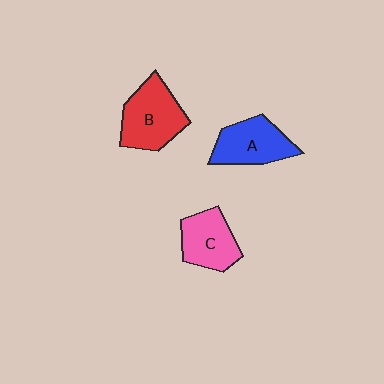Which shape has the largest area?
Shape B (red).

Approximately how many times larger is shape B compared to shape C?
Approximately 1.2 times.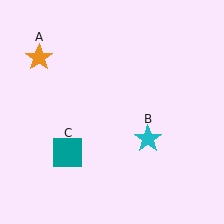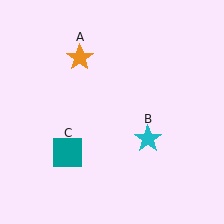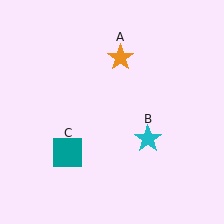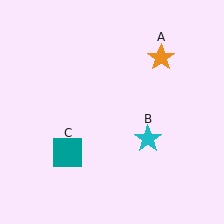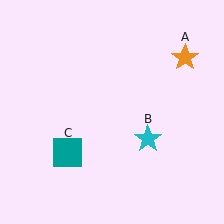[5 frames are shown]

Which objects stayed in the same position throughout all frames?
Cyan star (object B) and teal square (object C) remained stationary.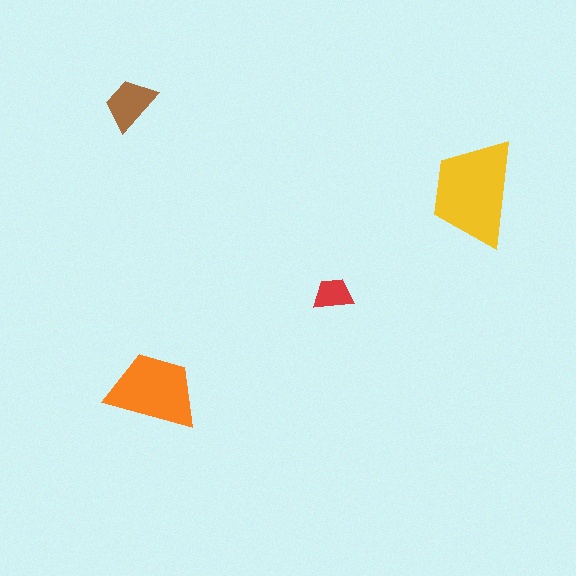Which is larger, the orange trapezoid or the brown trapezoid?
The orange one.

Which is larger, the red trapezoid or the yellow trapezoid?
The yellow one.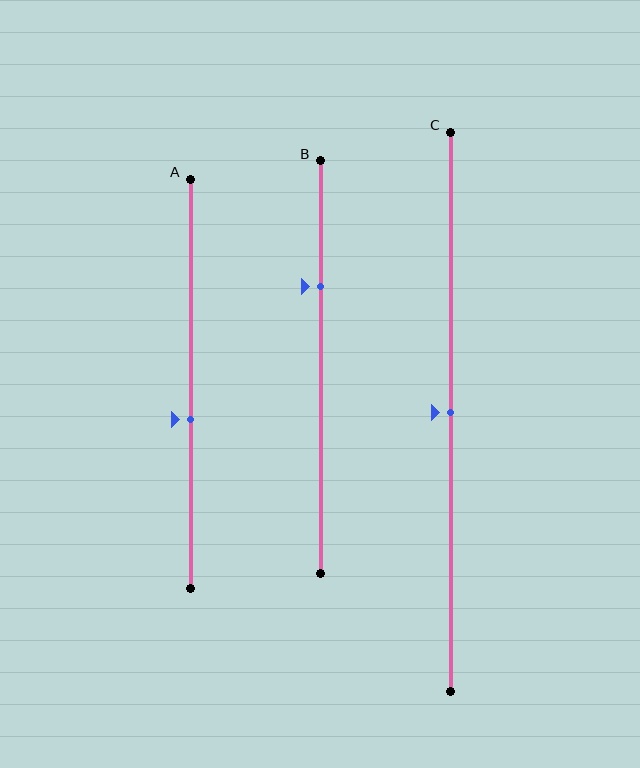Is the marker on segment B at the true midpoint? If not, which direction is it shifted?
No, the marker on segment B is shifted upward by about 20% of the segment length.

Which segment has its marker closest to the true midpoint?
Segment C has its marker closest to the true midpoint.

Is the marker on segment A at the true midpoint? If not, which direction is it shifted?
No, the marker on segment A is shifted downward by about 9% of the segment length.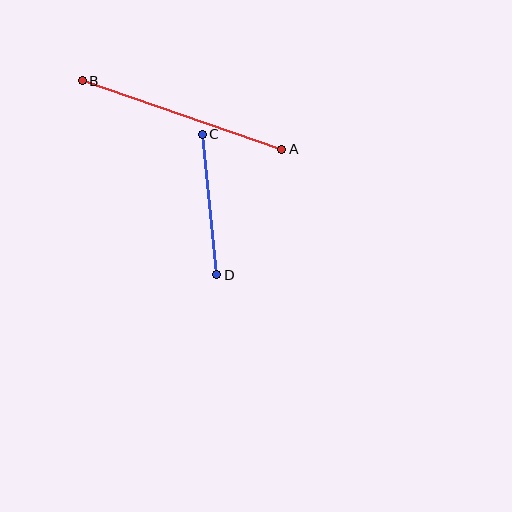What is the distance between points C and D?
The distance is approximately 141 pixels.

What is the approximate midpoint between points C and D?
The midpoint is at approximately (209, 204) pixels.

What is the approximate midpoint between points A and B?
The midpoint is at approximately (182, 115) pixels.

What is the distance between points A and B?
The distance is approximately 211 pixels.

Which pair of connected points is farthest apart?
Points A and B are farthest apart.